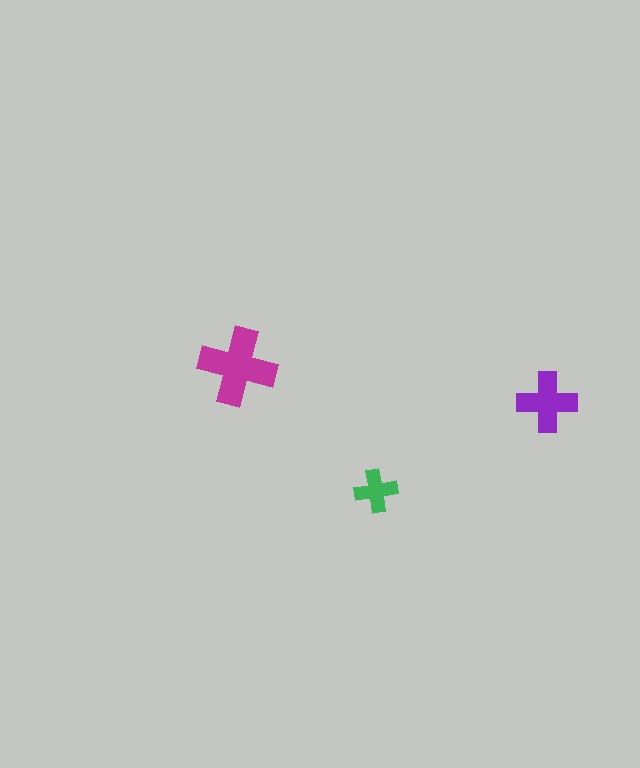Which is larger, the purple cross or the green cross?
The purple one.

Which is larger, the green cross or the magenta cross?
The magenta one.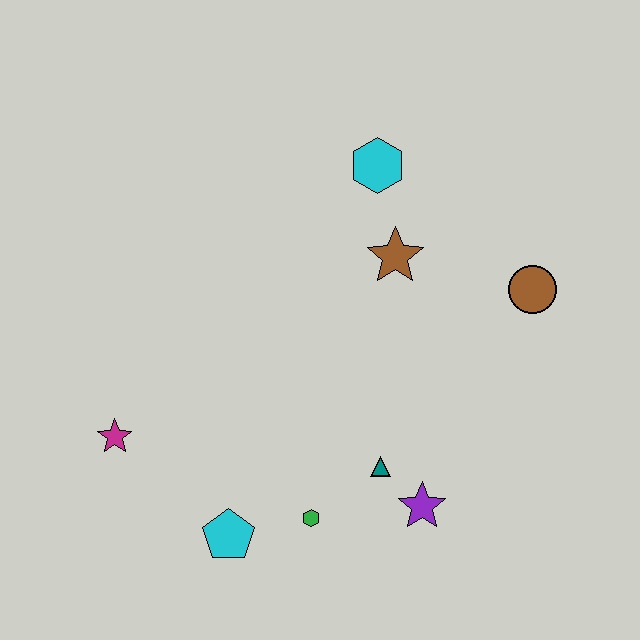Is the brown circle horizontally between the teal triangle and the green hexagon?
No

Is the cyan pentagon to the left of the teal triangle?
Yes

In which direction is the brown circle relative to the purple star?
The brown circle is above the purple star.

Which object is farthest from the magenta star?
The brown circle is farthest from the magenta star.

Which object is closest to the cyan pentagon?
The green hexagon is closest to the cyan pentagon.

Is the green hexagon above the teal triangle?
No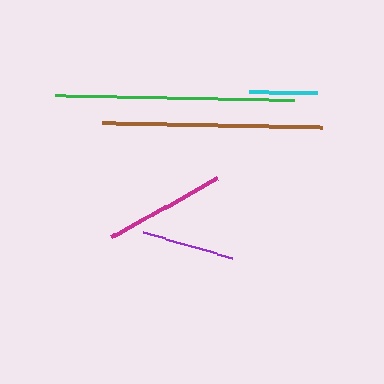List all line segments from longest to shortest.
From longest to shortest: green, brown, magenta, purple, cyan.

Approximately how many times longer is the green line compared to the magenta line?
The green line is approximately 2.0 times the length of the magenta line.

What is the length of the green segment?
The green segment is approximately 239 pixels long.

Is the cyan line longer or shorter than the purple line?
The purple line is longer than the cyan line.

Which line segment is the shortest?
The cyan line is the shortest at approximately 68 pixels.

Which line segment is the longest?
The green line is the longest at approximately 239 pixels.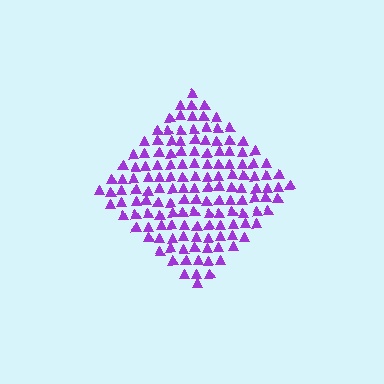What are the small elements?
The small elements are triangles.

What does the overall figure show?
The overall figure shows a diamond.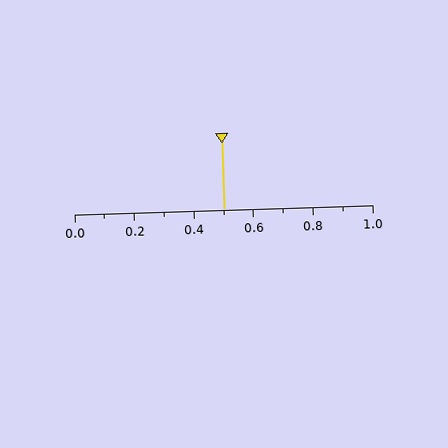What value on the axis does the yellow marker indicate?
The marker indicates approximately 0.5.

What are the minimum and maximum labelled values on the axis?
The axis runs from 0.0 to 1.0.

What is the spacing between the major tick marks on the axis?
The major ticks are spaced 0.2 apart.